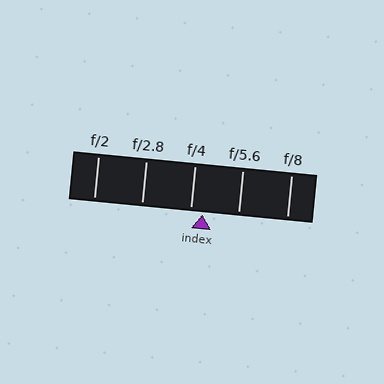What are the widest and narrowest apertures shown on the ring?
The widest aperture shown is f/2 and the narrowest is f/8.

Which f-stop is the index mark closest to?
The index mark is closest to f/4.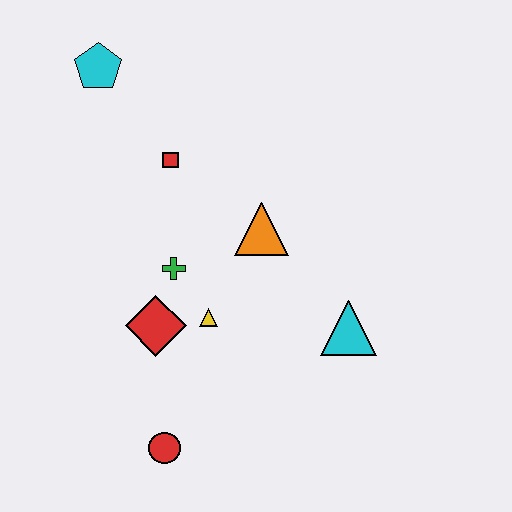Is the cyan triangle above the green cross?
No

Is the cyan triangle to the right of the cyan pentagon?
Yes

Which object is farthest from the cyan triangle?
The cyan pentagon is farthest from the cyan triangle.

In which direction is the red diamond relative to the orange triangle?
The red diamond is to the left of the orange triangle.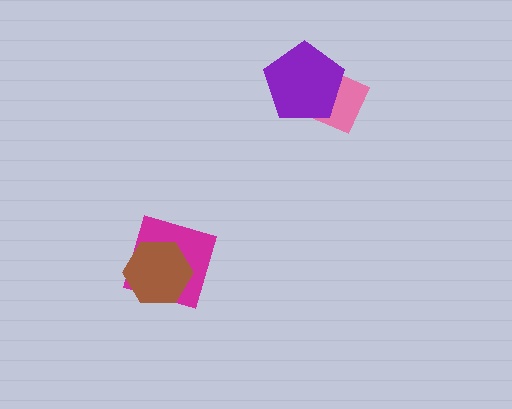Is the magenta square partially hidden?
Yes, it is partially covered by another shape.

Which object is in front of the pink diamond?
The purple pentagon is in front of the pink diamond.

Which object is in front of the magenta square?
The brown hexagon is in front of the magenta square.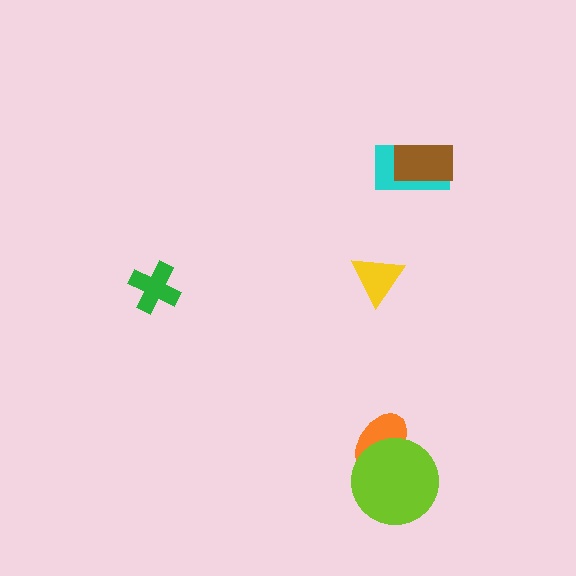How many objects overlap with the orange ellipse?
1 object overlaps with the orange ellipse.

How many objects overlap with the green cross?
0 objects overlap with the green cross.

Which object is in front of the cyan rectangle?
The brown rectangle is in front of the cyan rectangle.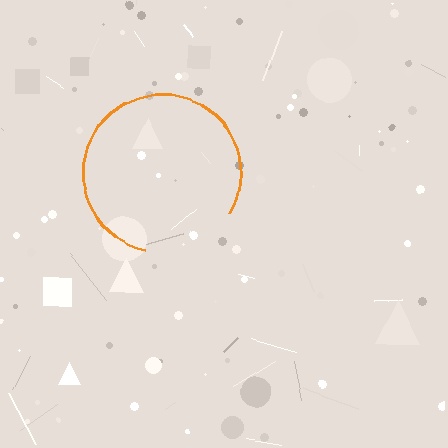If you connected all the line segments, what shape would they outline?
They would outline a circle.